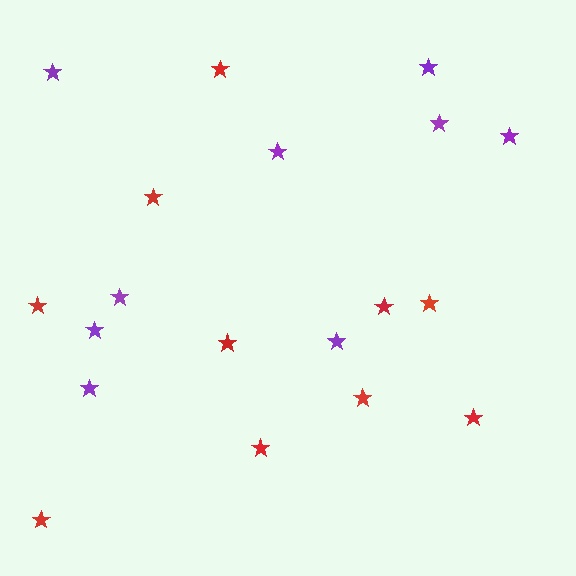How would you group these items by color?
There are 2 groups: one group of purple stars (9) and one group of red stars (10).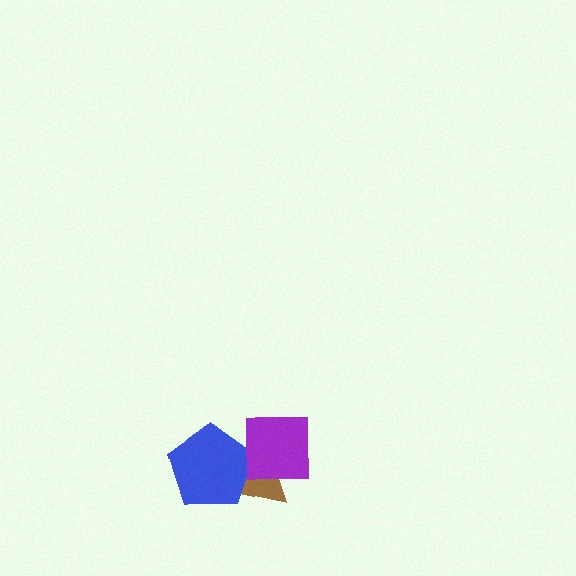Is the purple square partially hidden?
No, no other shape covers it.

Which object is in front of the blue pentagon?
The purple square is in front of the blue pentagon.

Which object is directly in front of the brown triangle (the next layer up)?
The blue pentagon is directly in front of the brown triangle.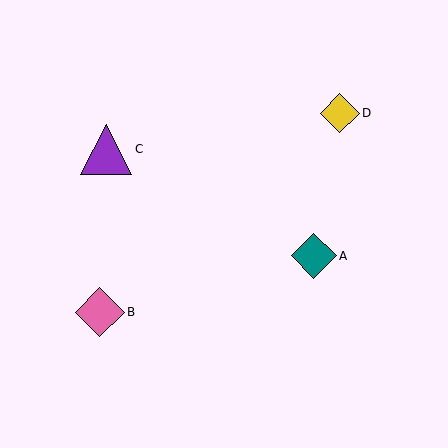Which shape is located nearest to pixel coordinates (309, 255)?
The teal diamond (labeled A) at (314, 256) is nearest to that location.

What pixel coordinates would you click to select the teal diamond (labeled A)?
Click at (314, 256) to select the teal diamond A.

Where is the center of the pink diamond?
The center of the pink diamond is at (100, 312).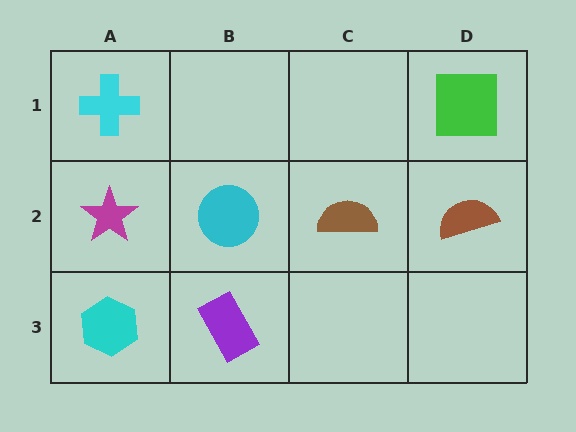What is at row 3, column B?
A purple rectangle.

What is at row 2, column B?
A cyan circle.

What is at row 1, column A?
A cyan cross.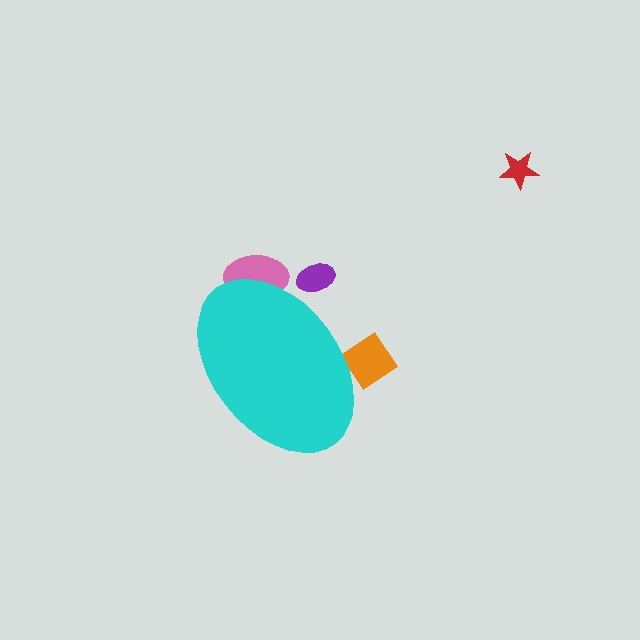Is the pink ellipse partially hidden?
Yes, the pink ellipse is partially hidden behind the cyan ellipse.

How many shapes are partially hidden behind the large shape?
3 shapes are partially hidden.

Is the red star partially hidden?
No, the red star is fully visible.